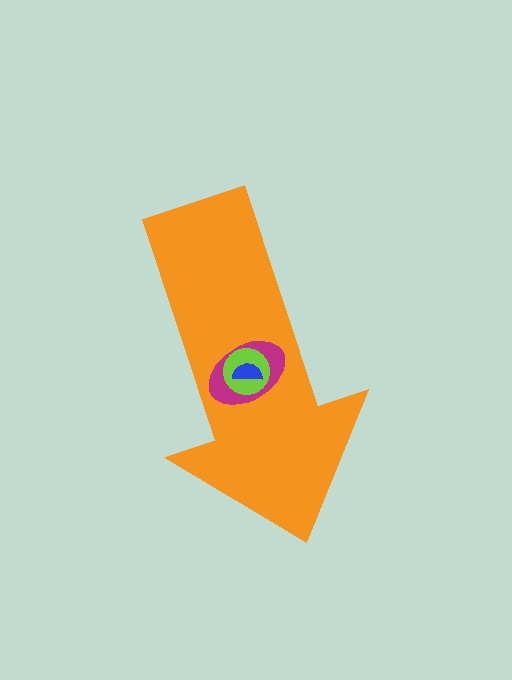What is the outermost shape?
The orange arrow.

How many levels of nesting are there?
4.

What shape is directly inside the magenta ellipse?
The lime circle.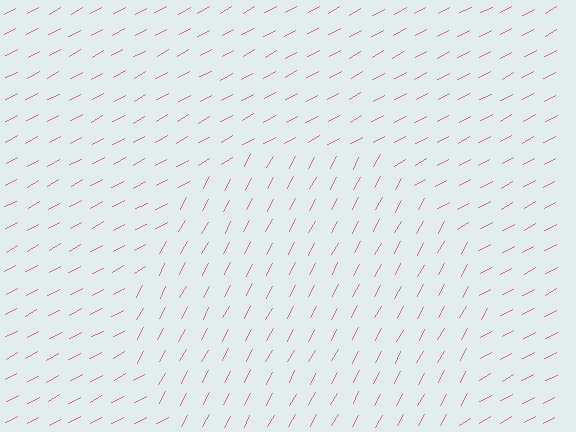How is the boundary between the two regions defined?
The boundary is defined purely by a change in line orientation (approximately 33 degrees difference). All lines are the same color and thickness.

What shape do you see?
I see a circle.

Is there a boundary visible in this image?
Yes, there is a texture boundary formed by a change in line orientation.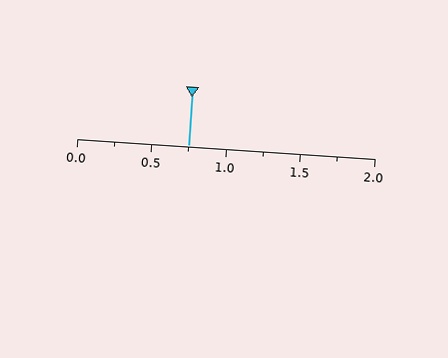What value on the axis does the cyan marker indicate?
The marker indicates approximately 0.75.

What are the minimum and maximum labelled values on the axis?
The axis runs from 0.0 to 2.0.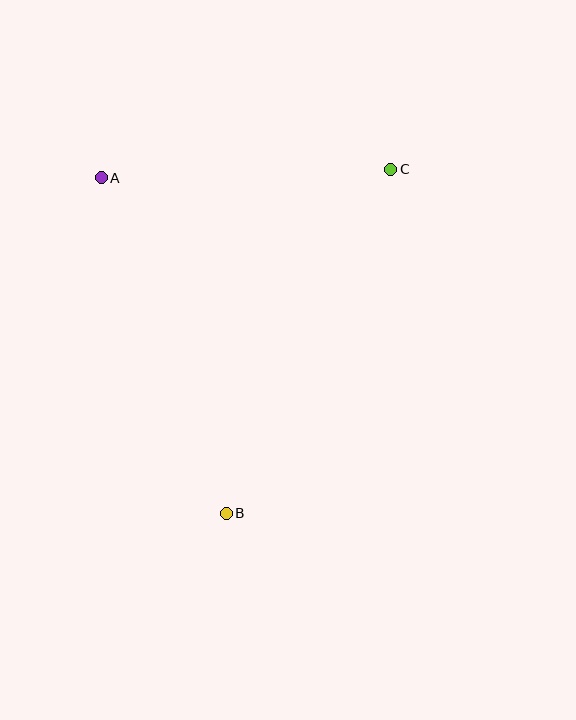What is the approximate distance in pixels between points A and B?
The distance between A and B is approximately 358 pixels.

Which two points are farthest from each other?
Points B and C are farthest from each other.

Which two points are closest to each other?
Points A and C are closest to each other.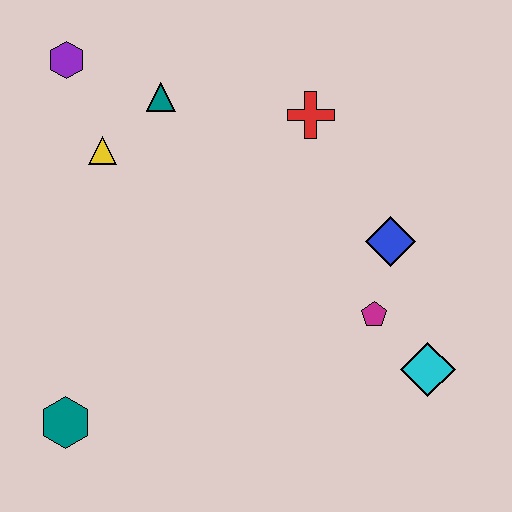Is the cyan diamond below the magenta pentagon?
Yes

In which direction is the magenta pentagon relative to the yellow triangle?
The magenta pentagon is to the right of the yellow triangle.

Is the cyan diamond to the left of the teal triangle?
No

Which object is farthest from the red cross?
The teal hexagon is farthest from the red cross.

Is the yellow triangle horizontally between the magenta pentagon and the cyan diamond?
No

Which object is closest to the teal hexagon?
The yellow triangle is closest to the teal hexagon.